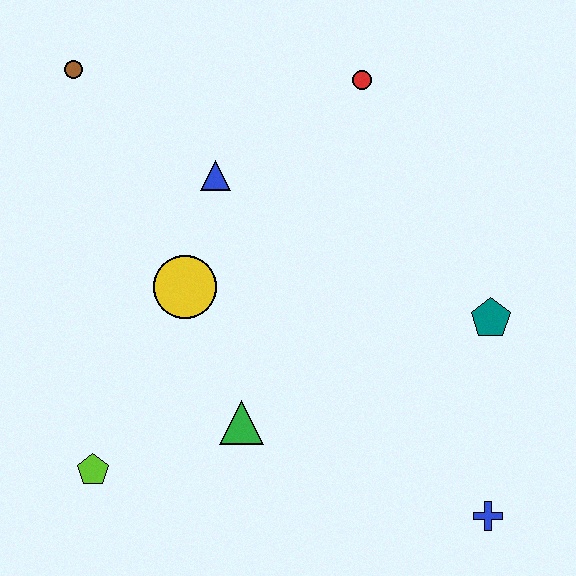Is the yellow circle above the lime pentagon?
Yes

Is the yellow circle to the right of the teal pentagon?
No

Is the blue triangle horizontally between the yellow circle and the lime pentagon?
No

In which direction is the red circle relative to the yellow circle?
The red circle is above the yellow circle.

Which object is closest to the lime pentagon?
The green triangle is closest to the lime pentagon.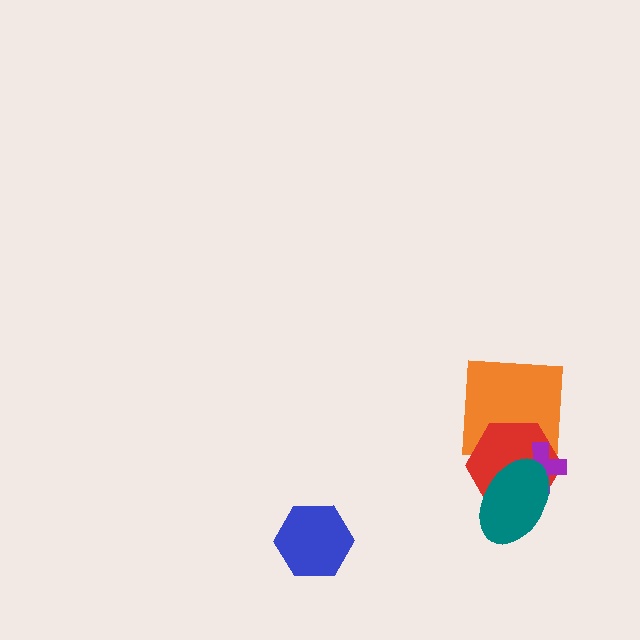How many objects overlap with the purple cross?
3 objects overlap with the purple cross.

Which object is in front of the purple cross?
The teal ellipse is in front of the purple cross.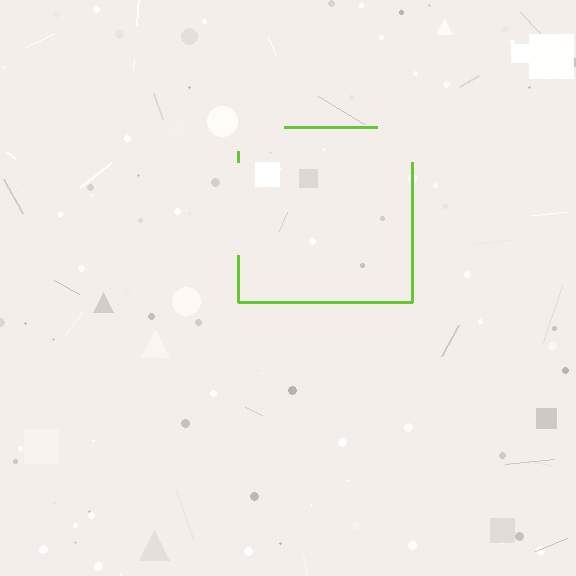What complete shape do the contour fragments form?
The contour fragments form a square.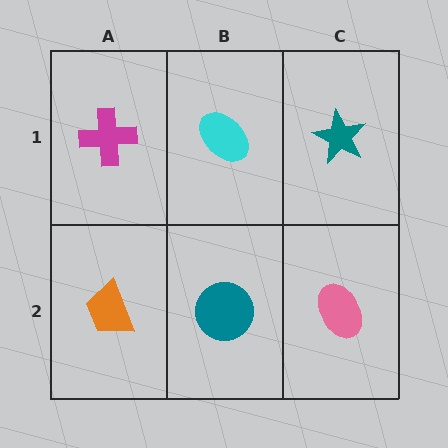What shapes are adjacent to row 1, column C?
A pink ellipse (row 2, column C), a cyan ellipse (row 1, column B).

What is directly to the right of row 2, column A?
A teal circle.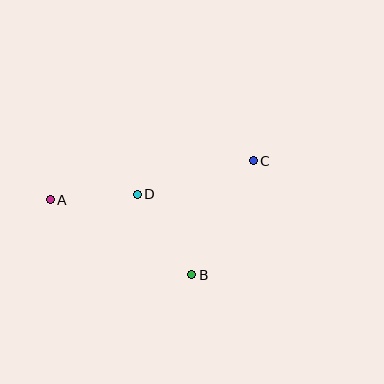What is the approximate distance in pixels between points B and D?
The distance between B and D is approximately 97 pixels.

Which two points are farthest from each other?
Points A and C are farthest from each other.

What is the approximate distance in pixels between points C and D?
The distance between C and D is approximately 121 pixels.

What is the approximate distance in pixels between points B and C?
The distance between B and C is approximately 130 pixels.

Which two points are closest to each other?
Points A and D are closest to each other.